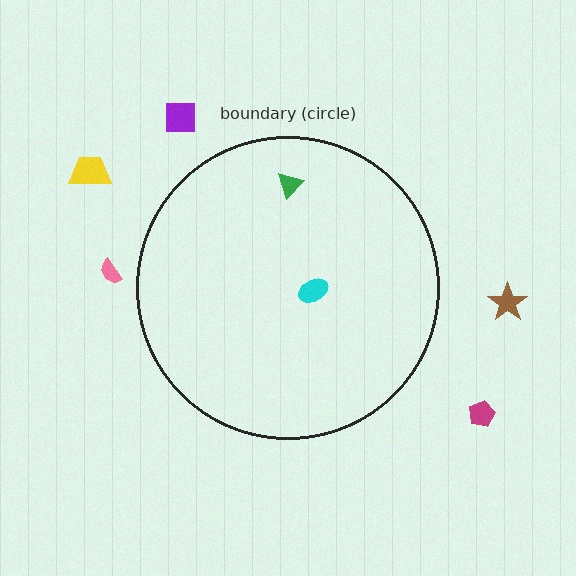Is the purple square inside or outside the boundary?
Outside.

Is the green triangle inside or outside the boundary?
Inside.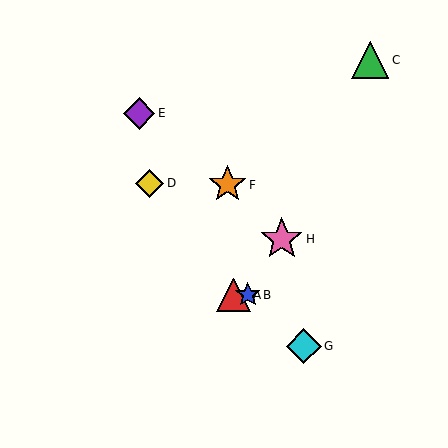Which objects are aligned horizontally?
Objects A, B are aligned horizontally.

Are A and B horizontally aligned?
Yes, both are at y≈295.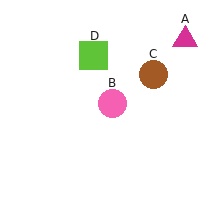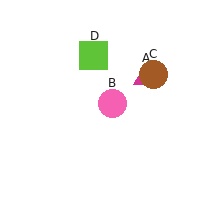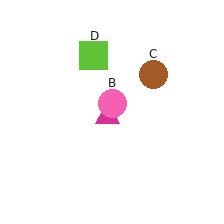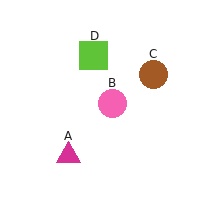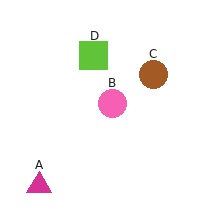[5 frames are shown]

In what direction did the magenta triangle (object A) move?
The magenta triangle (object A) moved down and to the left.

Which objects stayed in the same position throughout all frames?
Pink circle (object B) and brown circle (object C) and lime square (object D) remained stationary.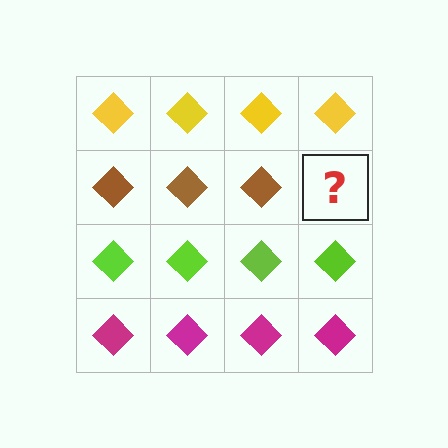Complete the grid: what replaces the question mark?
The question mark should be replaced with a brown diamond.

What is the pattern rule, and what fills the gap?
The rule is that each row has a consistent color. The gap should be filled with a brown diamond.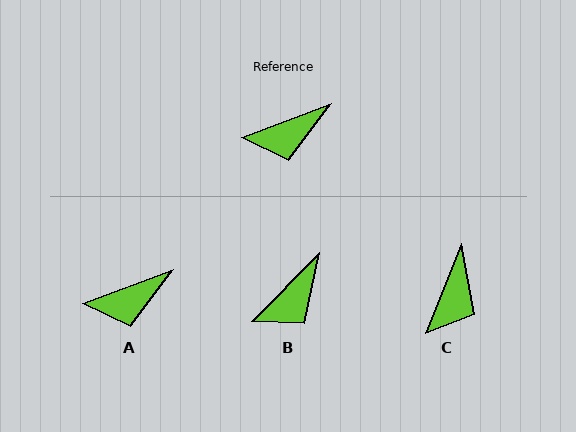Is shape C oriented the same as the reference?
No, it is off by about 47 degrees.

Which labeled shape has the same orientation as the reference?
A.